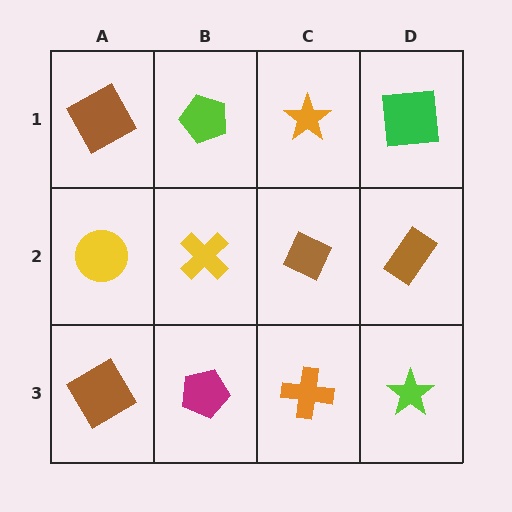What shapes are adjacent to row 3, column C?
A brown diamond (row 2, column C), a magenta pentagon (row 3, column B), a lime star (row 3, column D).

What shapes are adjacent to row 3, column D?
A brown rectangle (row 2, column D), an orange cross (row 3, column C).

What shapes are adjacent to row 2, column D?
A green square (row 1, column D), a lime star (row 3, column D), a brown diamond (row 2, column C).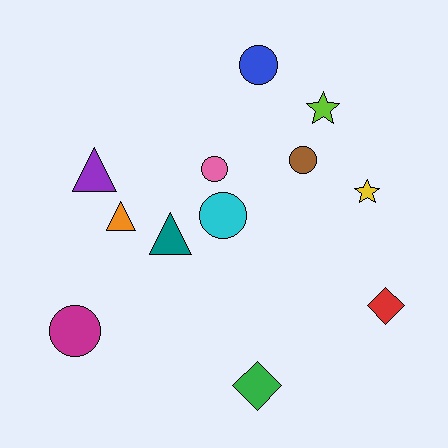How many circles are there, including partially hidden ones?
There are 5 circles.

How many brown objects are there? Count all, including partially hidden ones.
There is 1 brown object.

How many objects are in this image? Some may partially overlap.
There are 12 objects.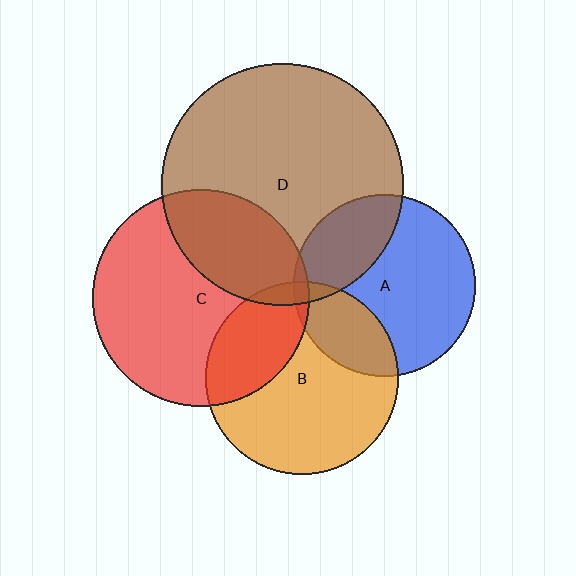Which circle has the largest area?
Circle D (brown).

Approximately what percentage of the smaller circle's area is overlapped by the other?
Approximately 30%.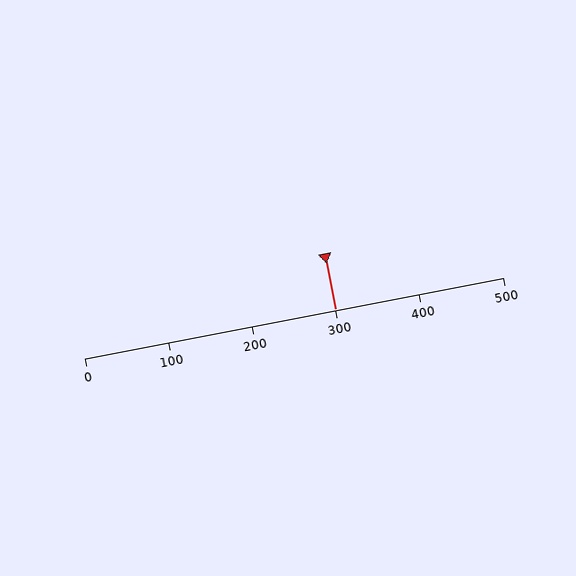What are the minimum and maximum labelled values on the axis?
The axis runs from 0 to 500.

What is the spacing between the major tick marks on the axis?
The major ticks are spaced 100 apart.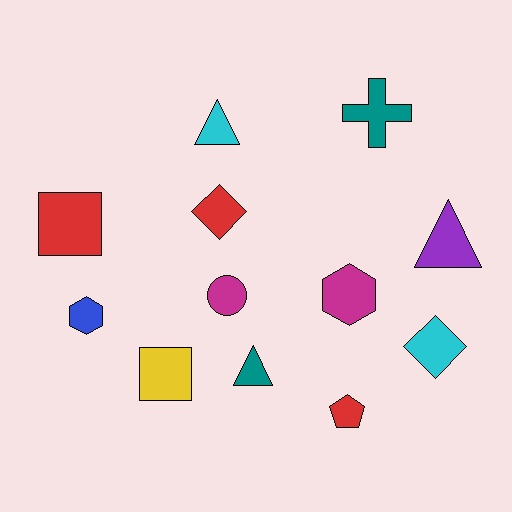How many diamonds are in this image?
There are 2 diamonds.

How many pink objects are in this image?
There are no pink objects.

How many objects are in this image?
There are 12 objects.